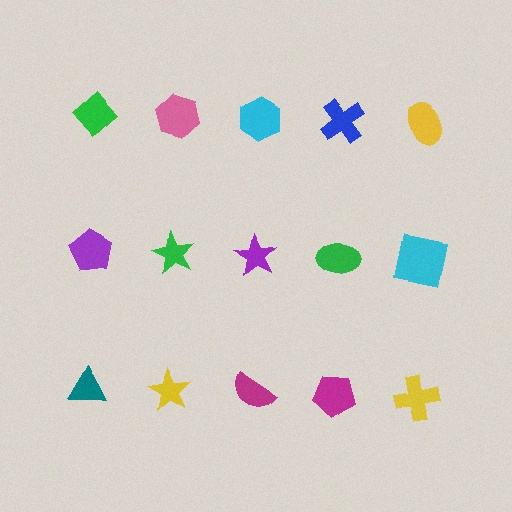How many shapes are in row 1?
5 shapes.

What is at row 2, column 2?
A green star.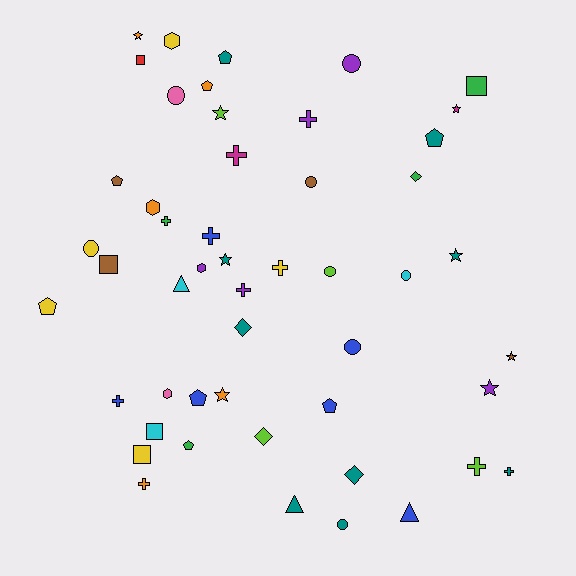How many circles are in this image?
There are 8 circles.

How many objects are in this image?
There are 50 objects.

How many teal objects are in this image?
There are 9 teal objects.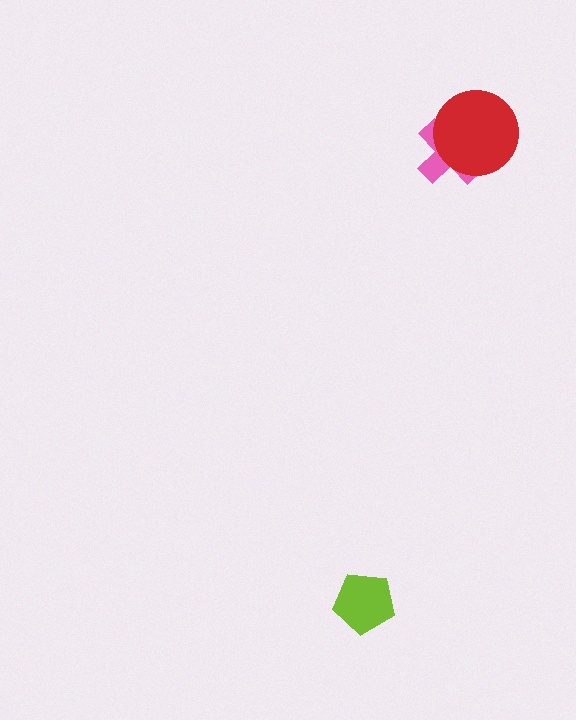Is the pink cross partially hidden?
Yes, it is partially covered by another shape.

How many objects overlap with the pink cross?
1 object overlaps with the pink cross.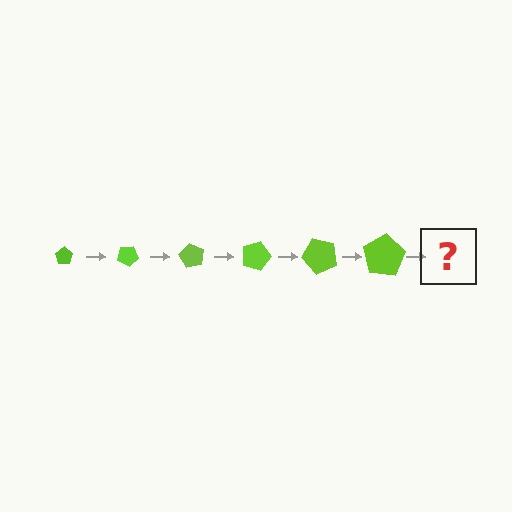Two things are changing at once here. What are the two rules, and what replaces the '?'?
The two rules are that the pentagon grows larger each step and it rotates 30 degrees each step. The '?' should be a pentagon, larger than the previous one and rotated 180 degrees from the start.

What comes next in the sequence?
The next element should be a pentagon, larger than the previous one and rotated 180 degrees from the start.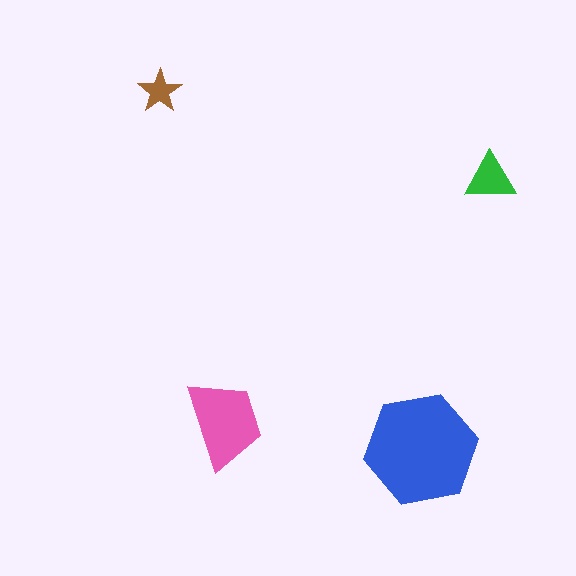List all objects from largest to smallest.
The blue hexagon, the pink trapezoid, the green triangle, the brown star.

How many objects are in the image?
There are 4 objects in the image.